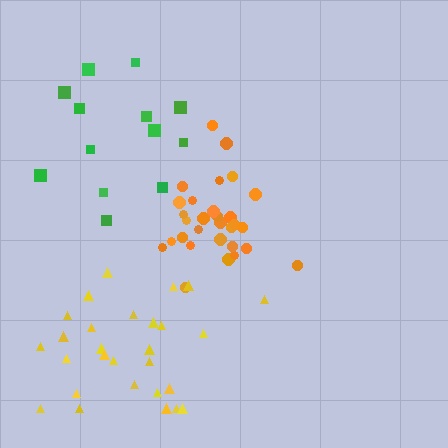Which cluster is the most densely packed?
Orange.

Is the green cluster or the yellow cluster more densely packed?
Yellow.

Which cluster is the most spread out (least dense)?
Green.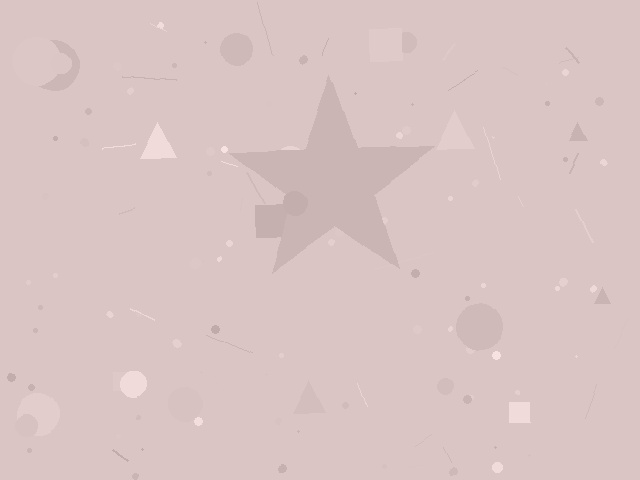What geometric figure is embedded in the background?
A star is embedded in the background.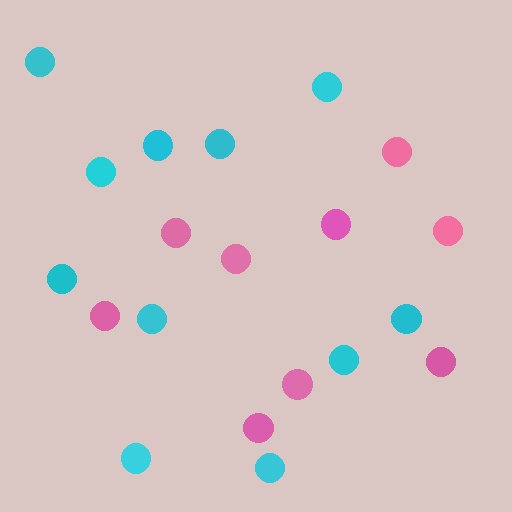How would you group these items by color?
There are 2 groups: one group of pink circles (9) and one group of cyan circles (11).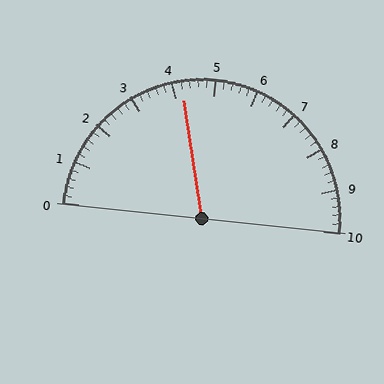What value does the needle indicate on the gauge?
The needle indicates approximately 4.2.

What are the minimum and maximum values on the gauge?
The gauge ranges from 0 to 10.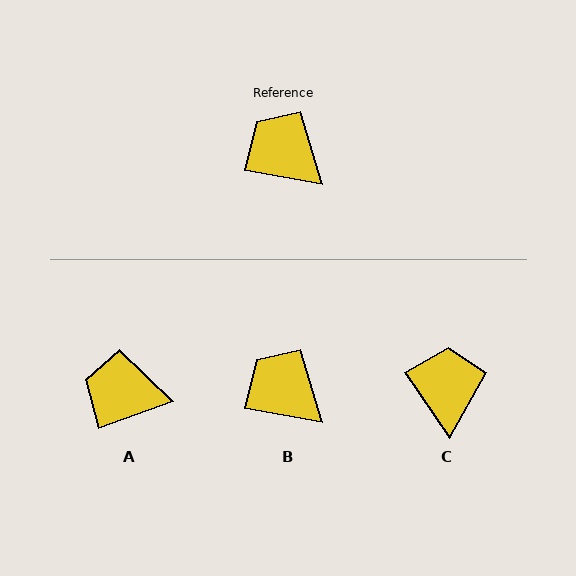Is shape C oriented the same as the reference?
No, it is off by about 46 degrees.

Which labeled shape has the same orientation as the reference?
B.